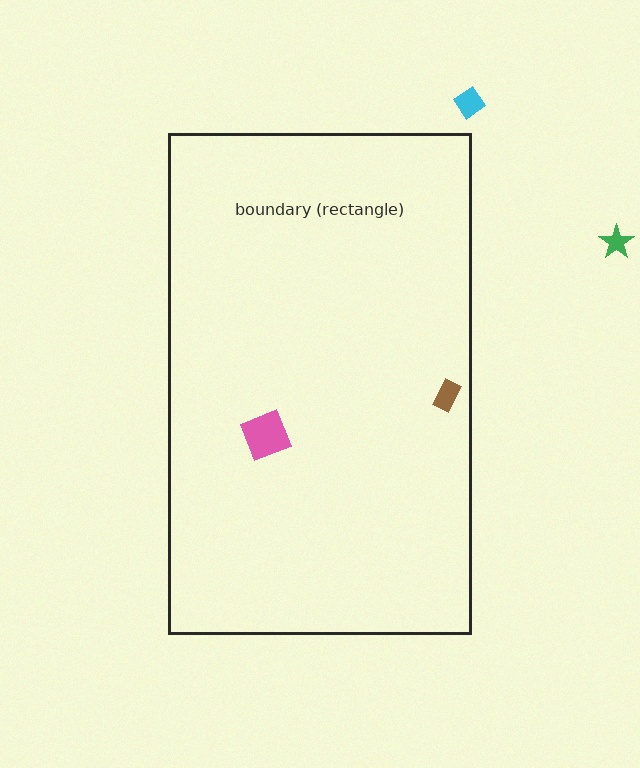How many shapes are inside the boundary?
2 inside, 2 outside.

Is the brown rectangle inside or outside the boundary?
Inside.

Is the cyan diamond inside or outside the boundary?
Outside.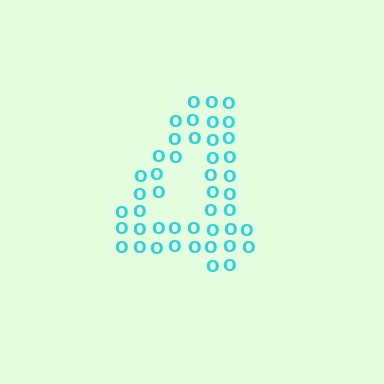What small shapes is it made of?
It is made of small letter O's.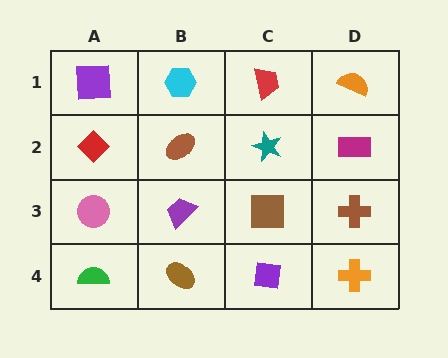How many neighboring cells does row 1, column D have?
2.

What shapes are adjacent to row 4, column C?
A brown square (row 3, column C), a brown ellipse (row 4, column B), an orange cross (row 4, column D).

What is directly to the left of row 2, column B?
A red diamond.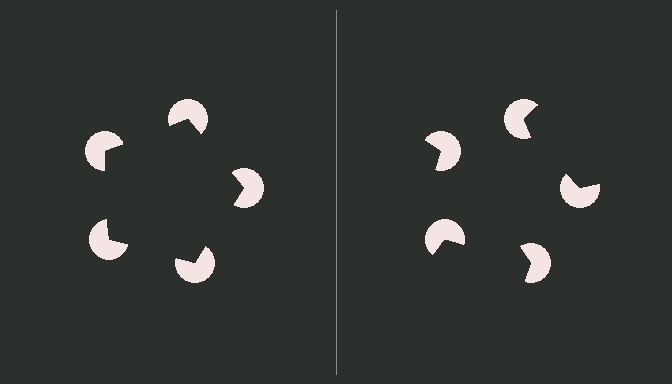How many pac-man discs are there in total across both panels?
10 — 5 on each side.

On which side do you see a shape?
An illusory pentagon appears on the left side. On the right side the wedge cuts are rotated, so no coherent shape forms.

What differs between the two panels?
The pac-man discs are positioned identically on both sides; only the wedge orientations differ. On the left they align to a pentagon; on the right they are misaligned.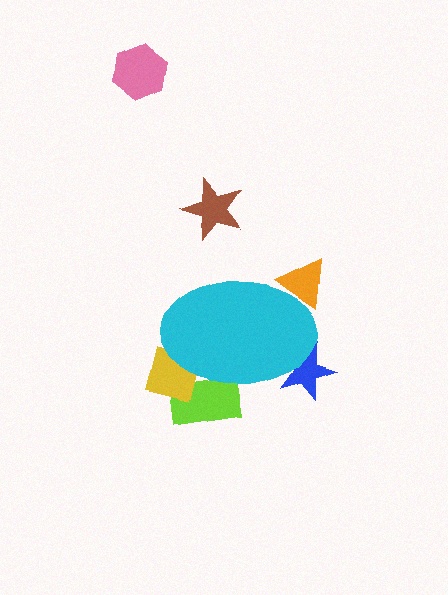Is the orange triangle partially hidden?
Yes, the orange triangle is partially hidden behind the cyan ellipse.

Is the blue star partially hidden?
Yes, the blue star is partially hidden behind the cyan ellipse.